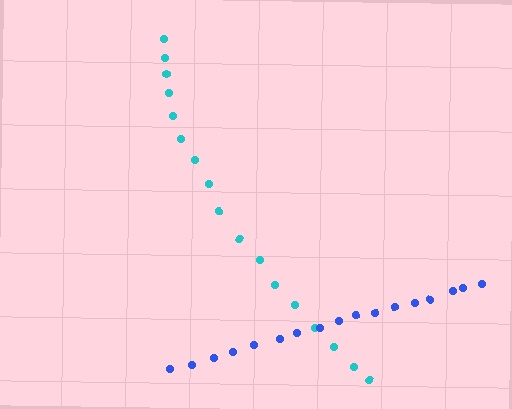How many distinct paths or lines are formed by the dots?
There are 2 distinct paths.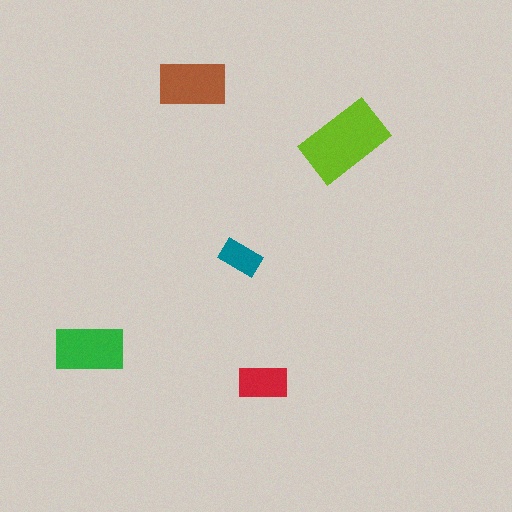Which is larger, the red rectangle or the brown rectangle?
The brown one.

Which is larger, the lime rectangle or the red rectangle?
The lime one.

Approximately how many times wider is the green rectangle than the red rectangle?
About 1.5 times wider.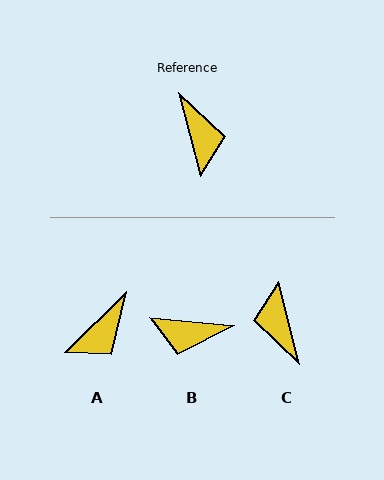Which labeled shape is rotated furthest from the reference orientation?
C, about 180 degrees away.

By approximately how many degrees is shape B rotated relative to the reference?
Approximately 110 degrees clockwise.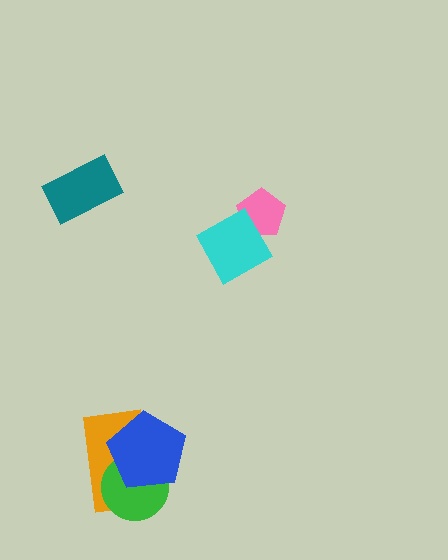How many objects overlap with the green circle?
2 objects overlap with the green circle.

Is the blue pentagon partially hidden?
No, no other shape covers it.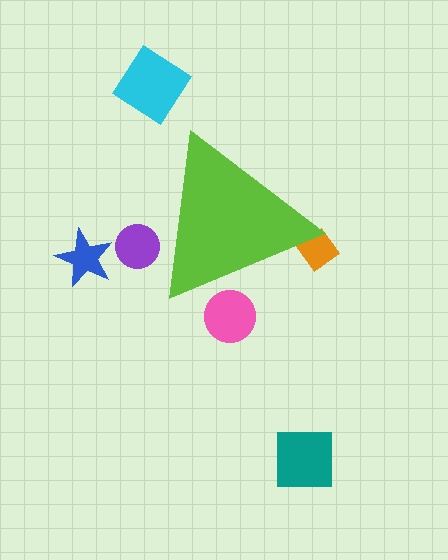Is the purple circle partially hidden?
Yes, the purple circle is partially hidden behind the lime triangle.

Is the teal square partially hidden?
No, the teal square is fully visible.